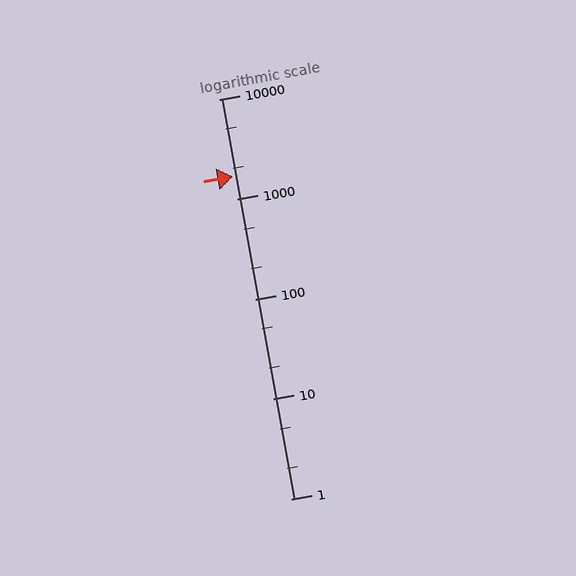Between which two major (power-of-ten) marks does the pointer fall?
The pointer is between 1000 and 10000.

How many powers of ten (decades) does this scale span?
The scale spans 4 decades, from 1 to 10000.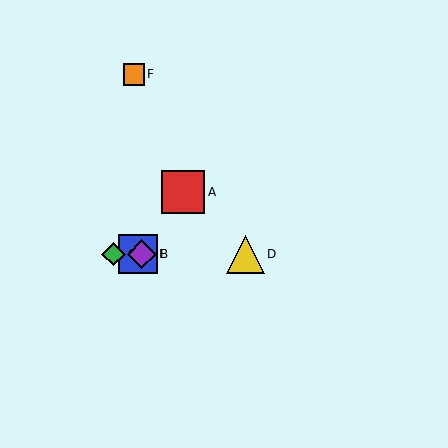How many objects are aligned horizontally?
4 objects (B, C, D, E) are aligned horizontally.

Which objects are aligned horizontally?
Objects B, C, D, E are aligned horizontally.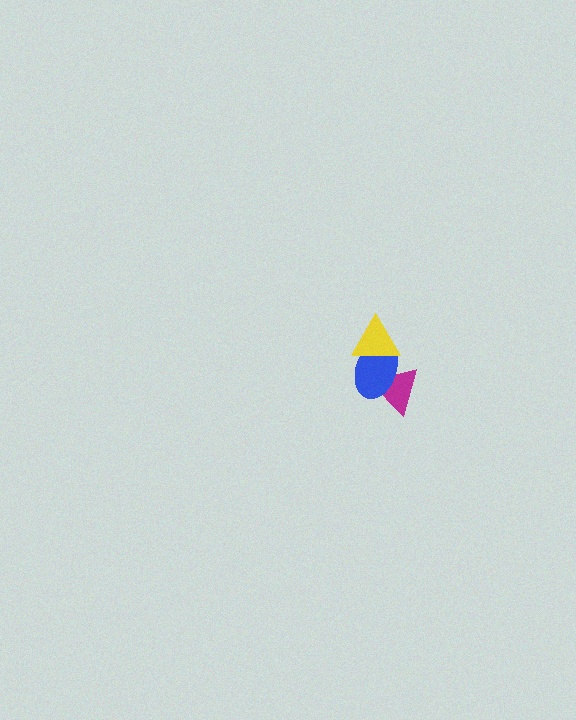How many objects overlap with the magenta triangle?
1 object overlaps with the magenta triangle.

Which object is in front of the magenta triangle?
The blue ellipse is in front of the magenta triangle.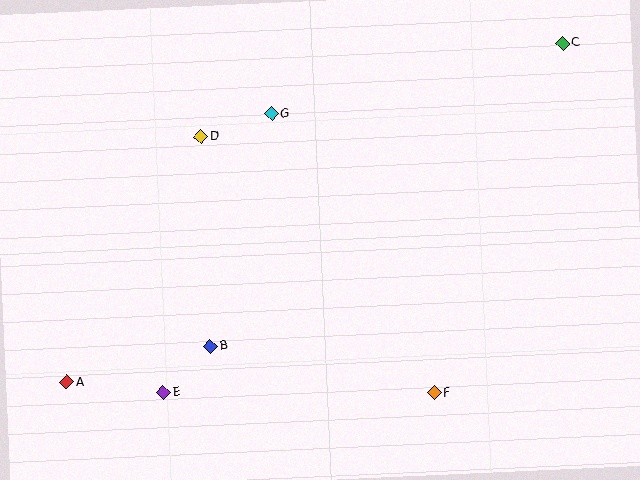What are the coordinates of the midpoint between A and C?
The midpoint between A and C is at (315, 213).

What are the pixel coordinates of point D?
Point D is at (201, 136).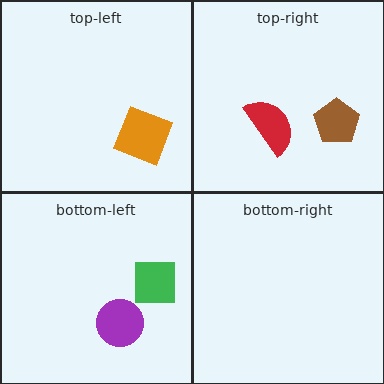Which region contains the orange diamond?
The top-left region.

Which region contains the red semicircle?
The top-right region.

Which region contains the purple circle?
The bottom-left region.